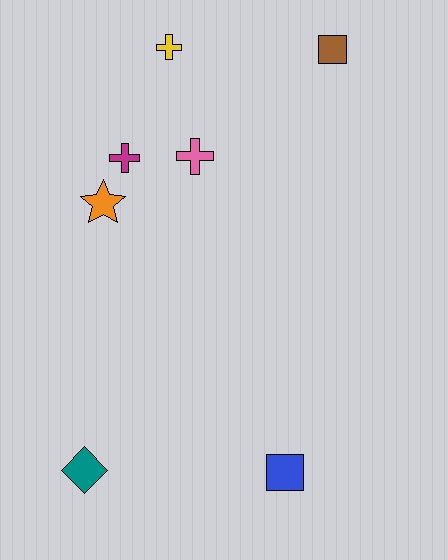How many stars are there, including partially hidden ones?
There is 1 star.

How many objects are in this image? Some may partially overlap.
There are 7 objects.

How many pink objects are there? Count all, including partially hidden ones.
There is 1 pink object.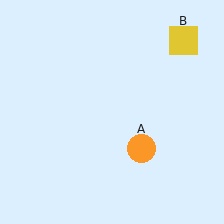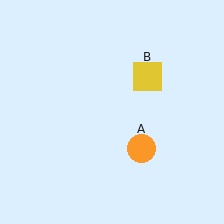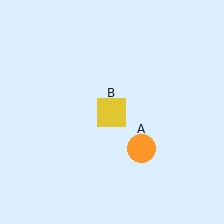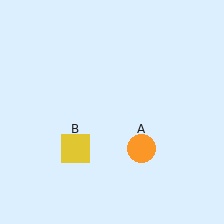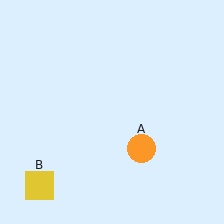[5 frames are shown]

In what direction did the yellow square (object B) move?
The yellow square (object B) moved down and to the left.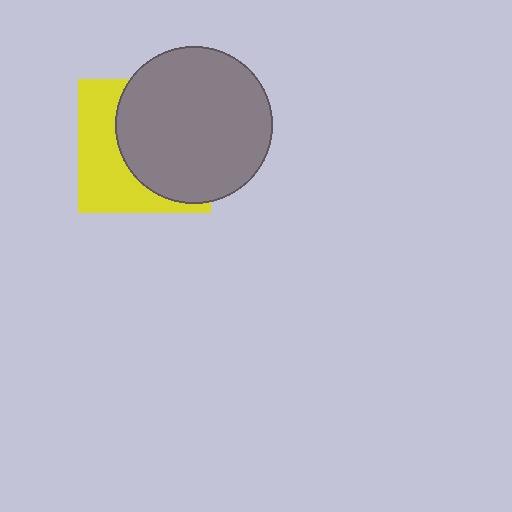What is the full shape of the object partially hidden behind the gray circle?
The partially hidden object is a yellow square.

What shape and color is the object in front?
The object in front is a gray circle.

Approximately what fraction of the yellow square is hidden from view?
Roughly 58% of the yellow square is hidden behind the gray circle.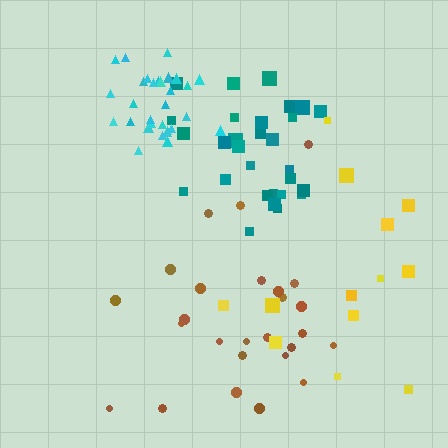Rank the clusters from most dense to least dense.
cyan, teal, brown, yellow.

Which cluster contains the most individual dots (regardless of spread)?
Cyan (30).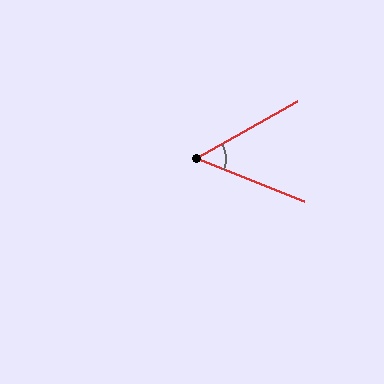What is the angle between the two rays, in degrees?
Approximately 51 degrees.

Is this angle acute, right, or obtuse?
It is acute.